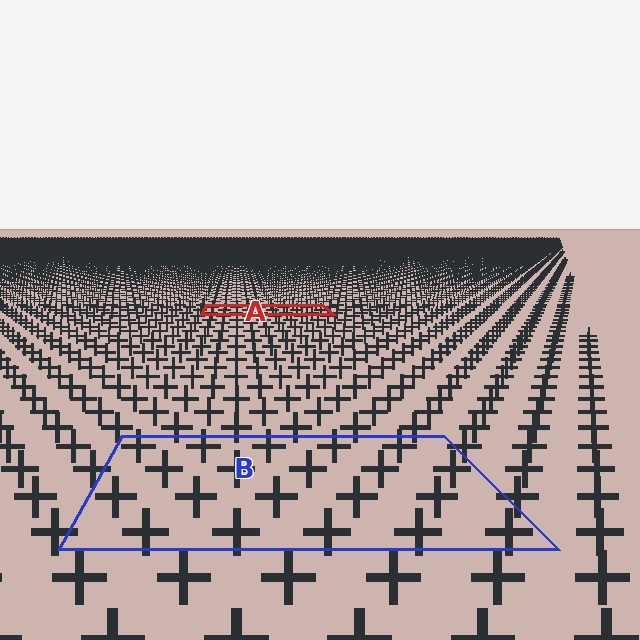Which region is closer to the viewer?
Region B is closer. The texture elements there are larger and more spread out.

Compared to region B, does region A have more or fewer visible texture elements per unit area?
Region A has more texture elements per unit area — they are packed more densely because it is farther away.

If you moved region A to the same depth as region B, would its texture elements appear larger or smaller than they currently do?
They would appear larger. At a closer depth, the same texture elements are projected at a bigger on-screen size.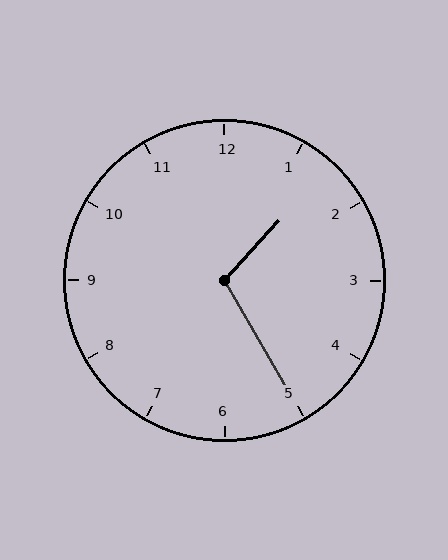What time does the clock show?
1:25.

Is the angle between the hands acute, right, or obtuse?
It is obtuse.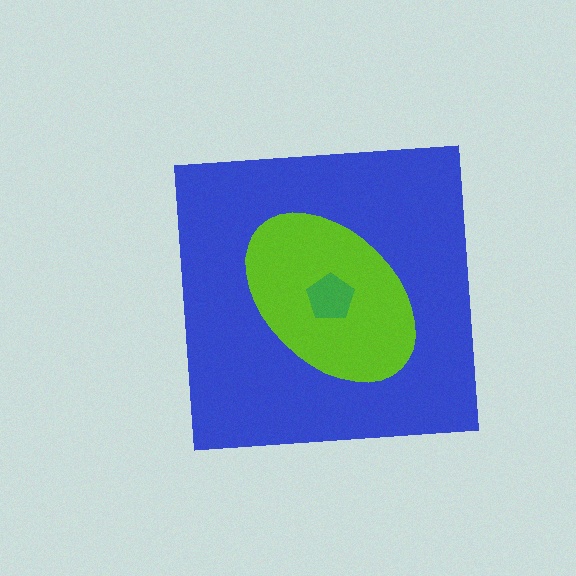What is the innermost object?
The green pentagon.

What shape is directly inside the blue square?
The lime ellipse.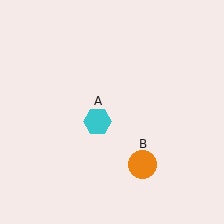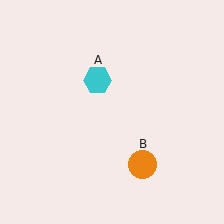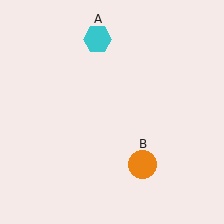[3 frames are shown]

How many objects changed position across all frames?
1 object changed position: cyan hexagon (object A).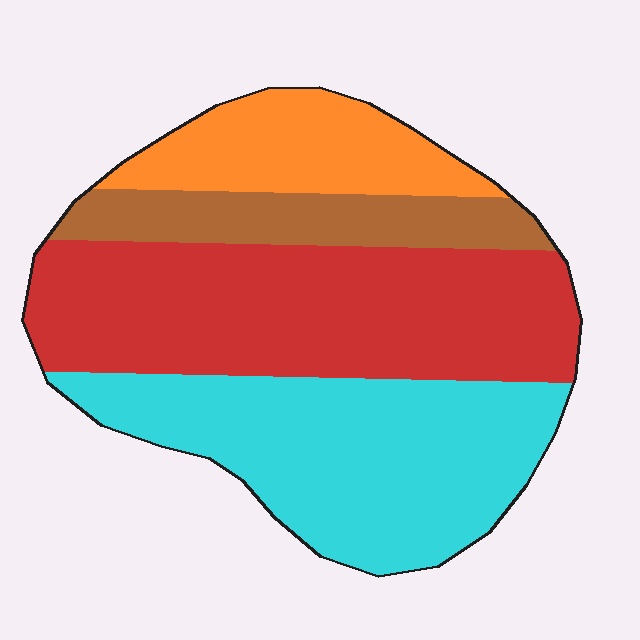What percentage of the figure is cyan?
Cyan covers around 35% of the figure.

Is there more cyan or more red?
Red.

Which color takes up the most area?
Red, at roughly 40%.